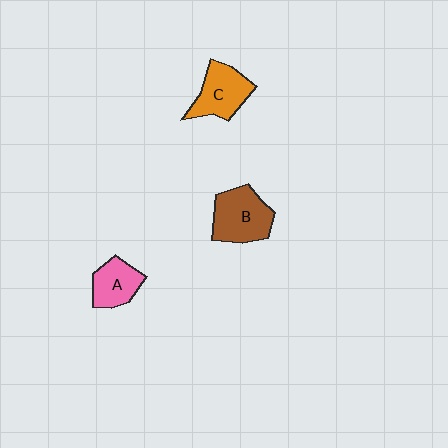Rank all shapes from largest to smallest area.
From largest to smallest: B (brown), C (orange), A (pink).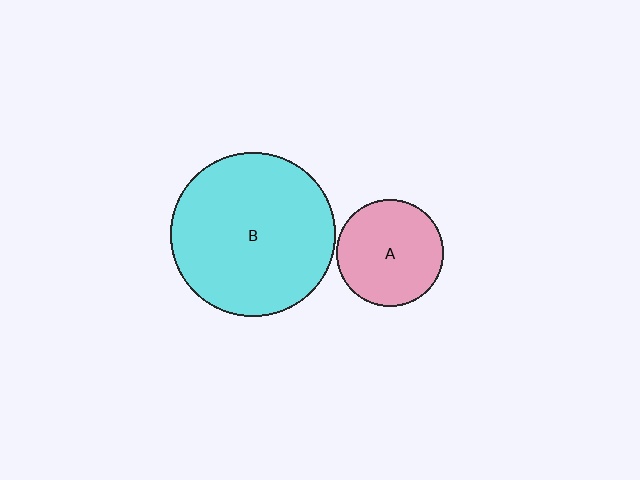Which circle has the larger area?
Circle B (cyan).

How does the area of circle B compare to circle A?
Approximately 2.4 times.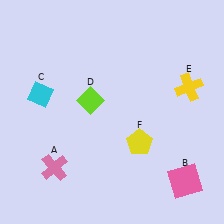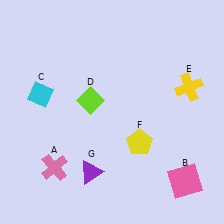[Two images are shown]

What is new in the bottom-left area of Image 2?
A purple triangle (G) was added in the bottom-left area of Image 2.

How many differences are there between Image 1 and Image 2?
There is 1 difference between the two images.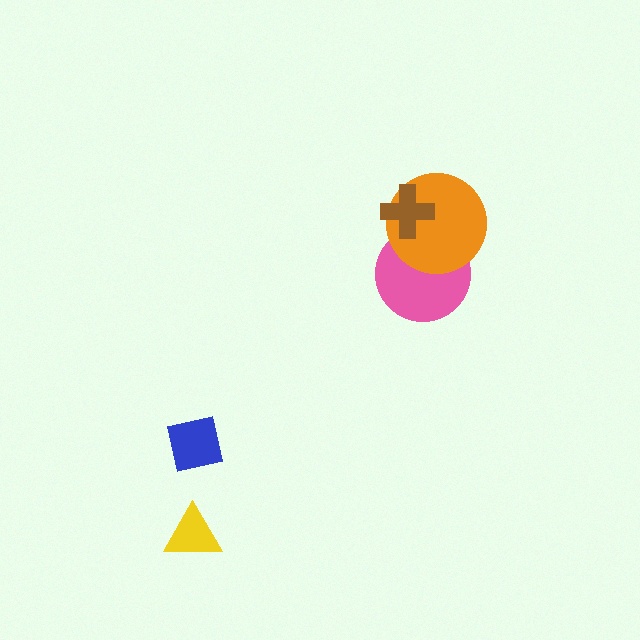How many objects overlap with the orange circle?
2 objects overlap with the orange circle.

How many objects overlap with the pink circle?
2 objects overlap with the pink circle.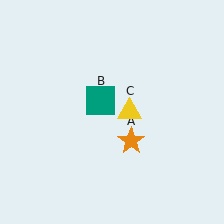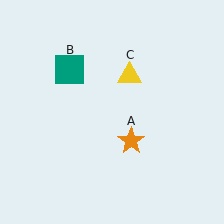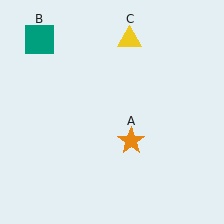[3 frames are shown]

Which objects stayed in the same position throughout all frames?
Orange star (object A) remained stationary.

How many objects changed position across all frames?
2 objects changed position: teal square (object B), yellow triangle (object C).